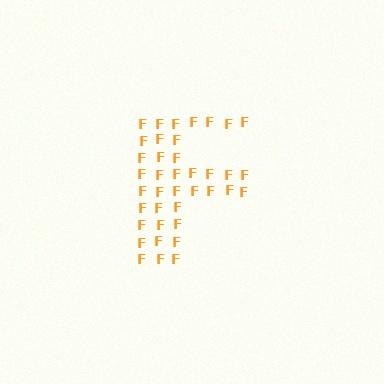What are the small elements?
The small elements are letter F's.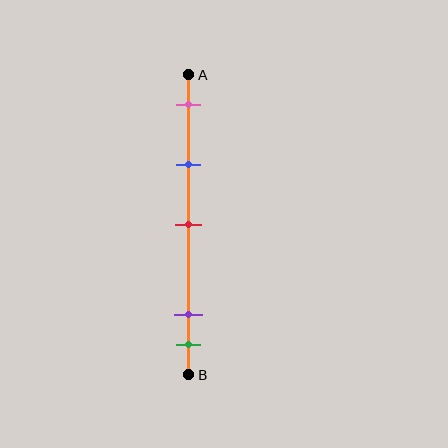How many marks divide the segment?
There are 5 marks dividing the segment.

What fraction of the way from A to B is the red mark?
The red mark is approximately 50% (0.5) of the way from A to B.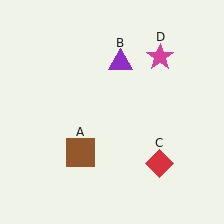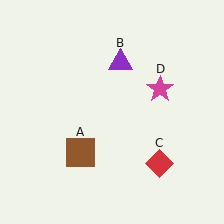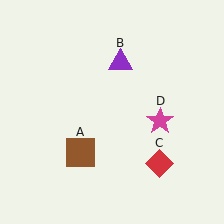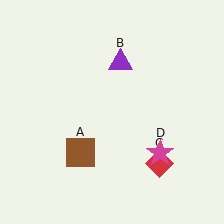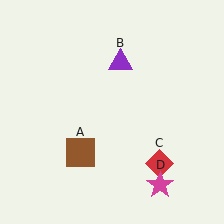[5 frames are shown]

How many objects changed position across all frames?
1 object changed position: magenta star (object D).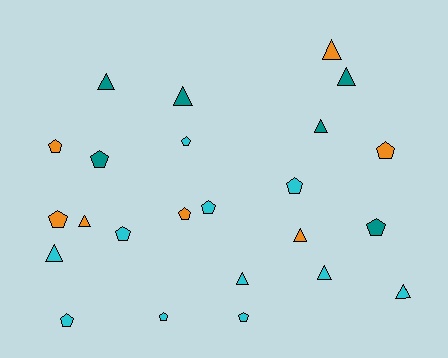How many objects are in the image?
There are 24 objects.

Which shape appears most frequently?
Pentagon, with 13 objects.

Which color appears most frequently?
Cyan, with 11 objects.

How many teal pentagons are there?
There are 2 teal pentagons.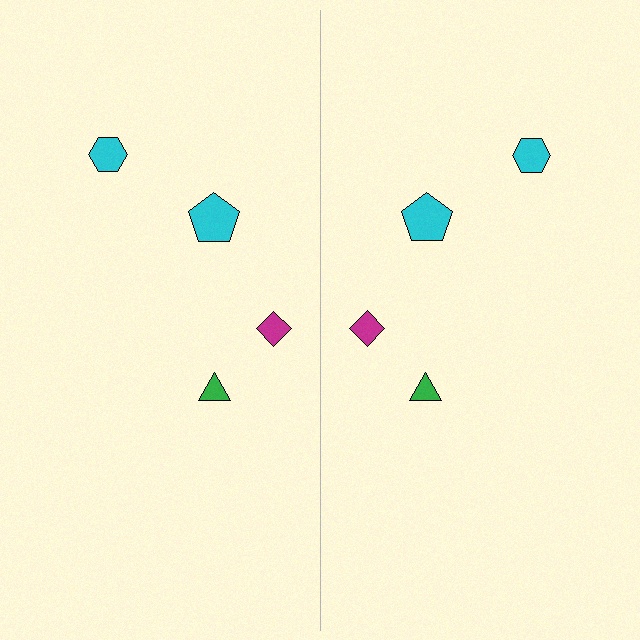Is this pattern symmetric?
Yes, this pattern has bilateral (reflection) symmetry.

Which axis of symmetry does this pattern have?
The pattern has a vertical axis of symmetry running through the center of the image.